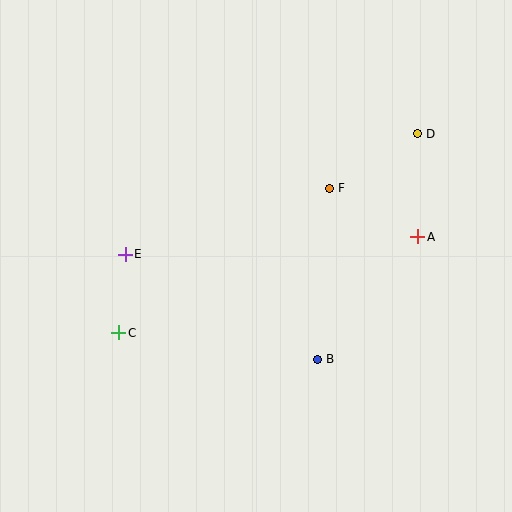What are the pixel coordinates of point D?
Point D is at (417, 134).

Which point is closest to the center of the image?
Point F at (329, 188) is closest to the center.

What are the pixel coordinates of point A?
Point A is at (418, 237).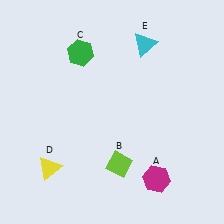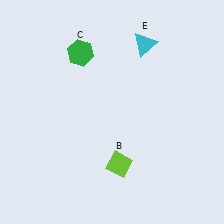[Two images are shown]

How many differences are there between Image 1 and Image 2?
There are 2 differences between the two images.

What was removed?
The magenta hexagon (A), the yellow triangle (D) were removed in Image 2.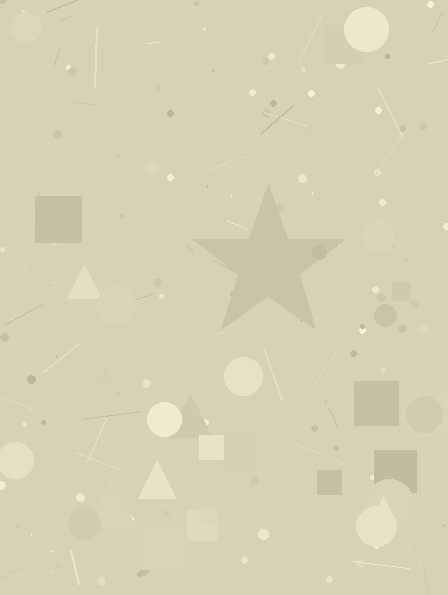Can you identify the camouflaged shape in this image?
The camouflaged shape is a star.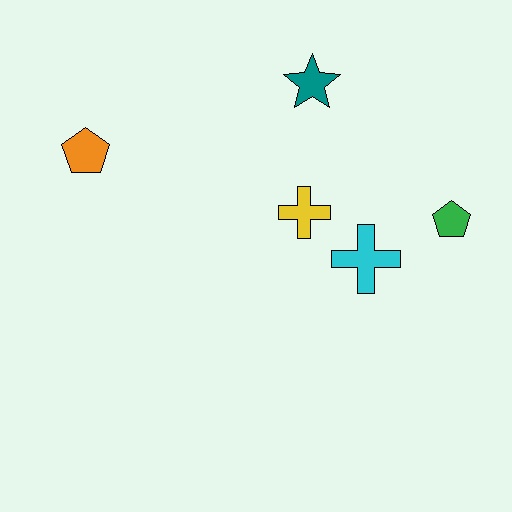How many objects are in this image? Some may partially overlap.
There are 5 objects.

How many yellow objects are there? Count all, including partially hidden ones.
There is 1 yellow object.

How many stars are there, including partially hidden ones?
There is 1 star.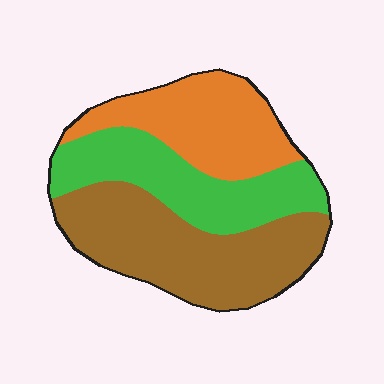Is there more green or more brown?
Brown.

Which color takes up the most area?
Brown, at roughly 40%.